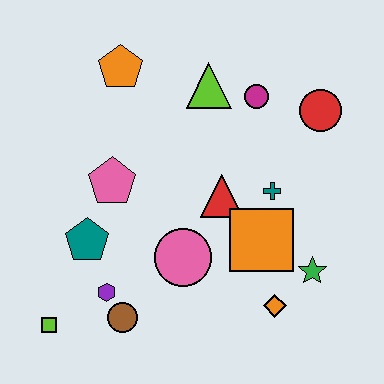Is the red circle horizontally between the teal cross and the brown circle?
No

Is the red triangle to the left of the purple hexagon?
No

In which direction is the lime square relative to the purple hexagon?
The lime square is to the left of the purple hexagon.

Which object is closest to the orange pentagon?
The lime triangle is closest to the orange pentagon.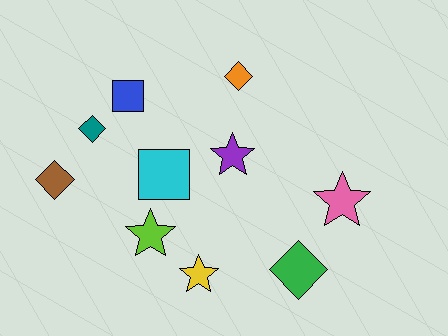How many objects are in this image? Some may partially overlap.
There are 10 objects.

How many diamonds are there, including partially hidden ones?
There are 4 diamonds.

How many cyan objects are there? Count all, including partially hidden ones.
There is 1 cyan object.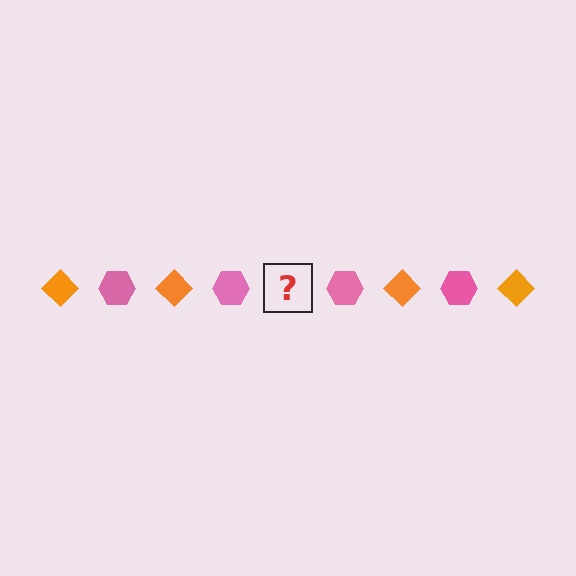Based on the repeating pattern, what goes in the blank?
The blank should be an orange diamond.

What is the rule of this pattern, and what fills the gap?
The rule is that the pattern alternates between orange diamond and pink hexagon. The gap should be filled with an orange diamond.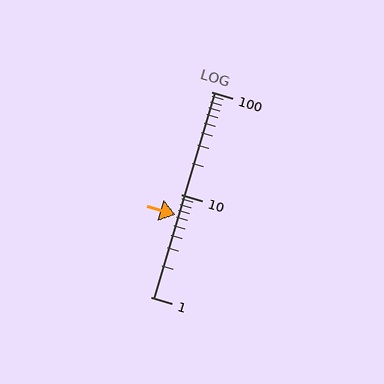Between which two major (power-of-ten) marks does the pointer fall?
The pointer is between 1 and 10.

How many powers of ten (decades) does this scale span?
The scale spans 2 decades, from 1 to 100.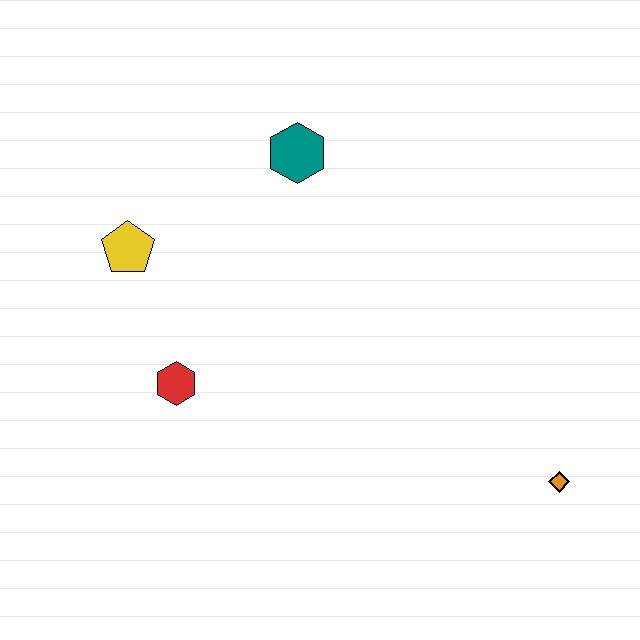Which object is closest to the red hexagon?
The yellow pentagon is closest to the red hexagon.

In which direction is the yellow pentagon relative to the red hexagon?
The yellow pentagon is above the red hexagon.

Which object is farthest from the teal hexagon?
The orange diamond is farthest from the teal hexagon.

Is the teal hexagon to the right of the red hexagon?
Yes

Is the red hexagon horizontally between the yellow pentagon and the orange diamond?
Yes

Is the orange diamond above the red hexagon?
No